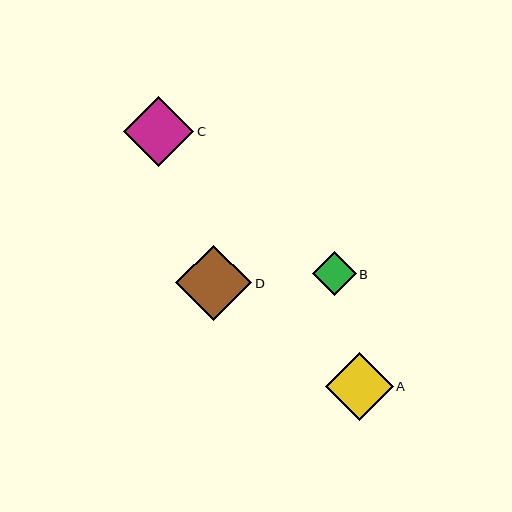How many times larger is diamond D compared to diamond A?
Diamond D is approximately 1.1 times the size of diamond A.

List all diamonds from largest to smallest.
From largest to smallest: D, C, A, B.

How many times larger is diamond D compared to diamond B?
Diamond D is approximately 1.7 times the size of diamond B.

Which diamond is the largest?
Diamond D is the largest with a size of approximately 76 pixels.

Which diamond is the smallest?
Diamond B is the smallest with a size of approximately 44 pixels.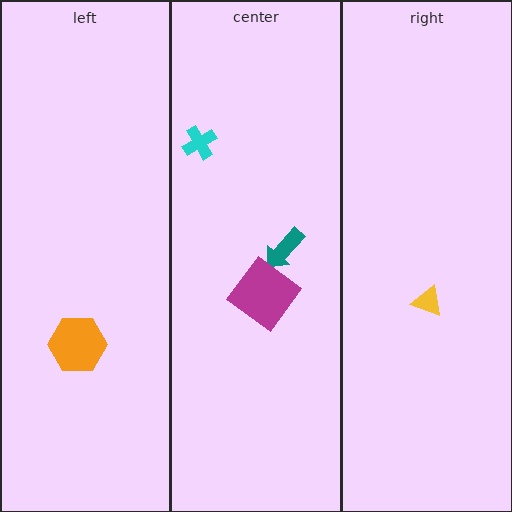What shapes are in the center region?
The teal arrow, the cyan cross, the magenta diamond.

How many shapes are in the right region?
1.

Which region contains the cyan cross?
The center region.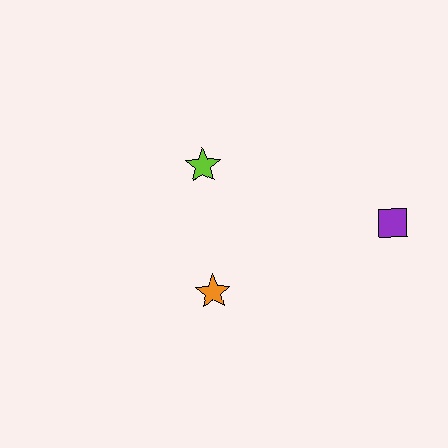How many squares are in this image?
There is 1 square.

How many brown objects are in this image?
There are no brown objects.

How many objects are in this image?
There are 3 objects.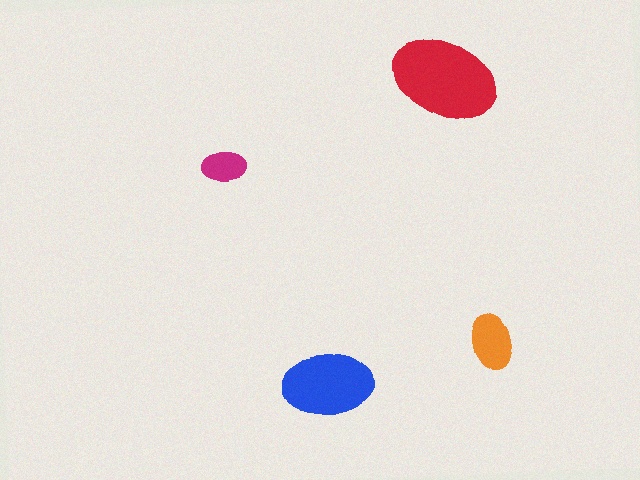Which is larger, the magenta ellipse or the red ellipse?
The red one.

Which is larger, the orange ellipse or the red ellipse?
The red one.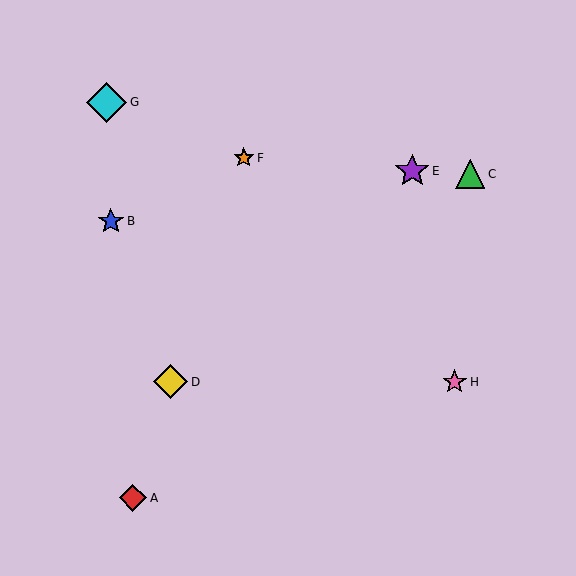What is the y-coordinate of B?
Object B is at y≈221.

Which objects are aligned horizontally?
Objects D, H are aligned horizontally.